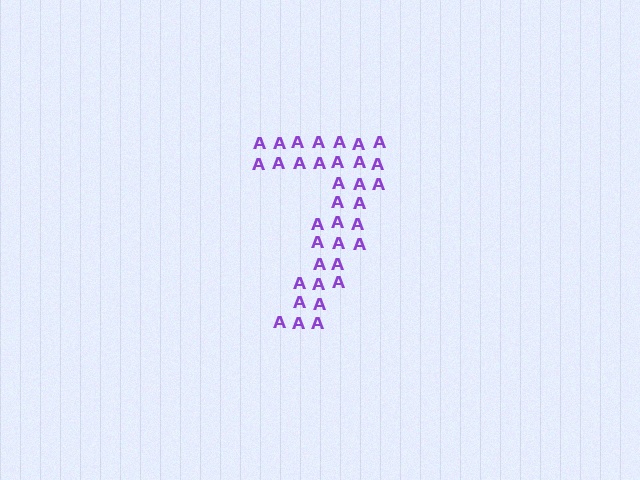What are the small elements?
The small elements are letter A's.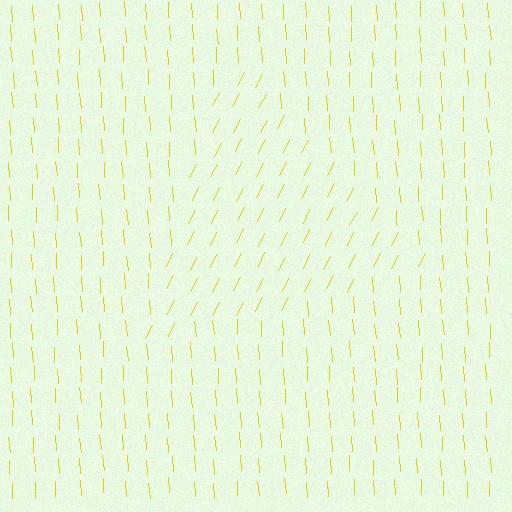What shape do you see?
I see a triangle.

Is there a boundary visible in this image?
Yes, there is a texture boundary formed by a change in line orientation.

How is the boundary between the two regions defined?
The boundary is defined purely by a change in line orientation (approximately 30 degrees difference). All lines are the same color and thickness.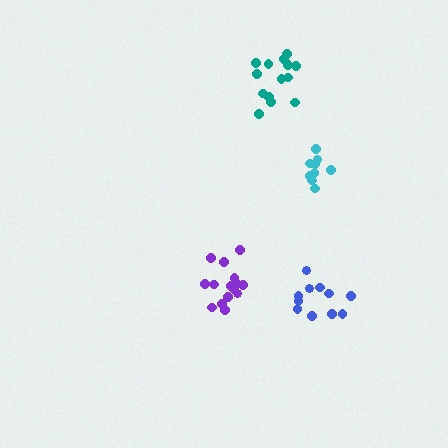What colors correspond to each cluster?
The clusters are colored: blue, purple, teal, cyan.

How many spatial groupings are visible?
There are 4 spatial groupings.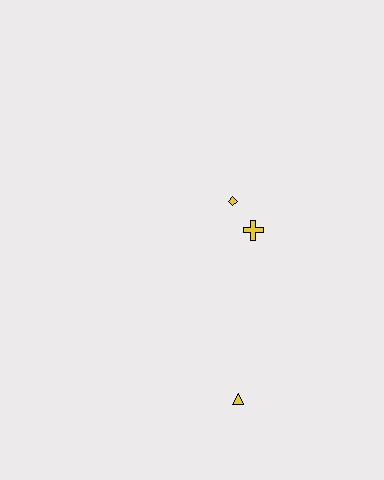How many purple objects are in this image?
There are no purple objects.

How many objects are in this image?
There are 3 objects.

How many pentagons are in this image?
There are no pentagons.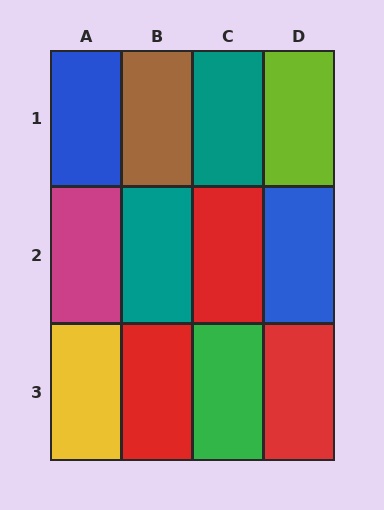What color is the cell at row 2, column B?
Teal.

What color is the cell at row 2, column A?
Magenta.